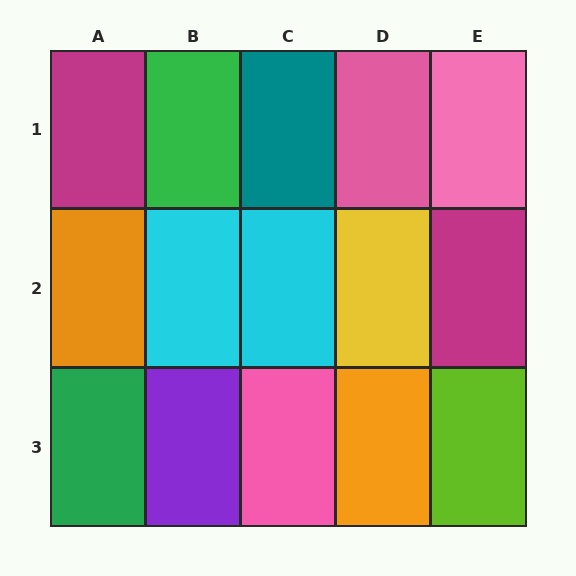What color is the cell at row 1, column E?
Pink.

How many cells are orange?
2 cells are orange.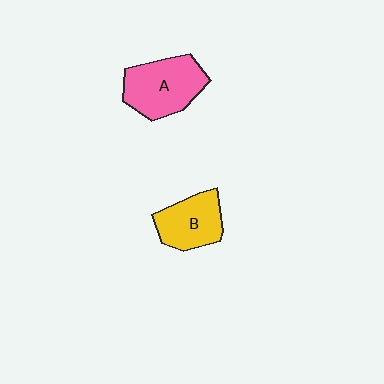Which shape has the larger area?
Shape A (pink).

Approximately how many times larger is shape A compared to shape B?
Approximately 1.3 times.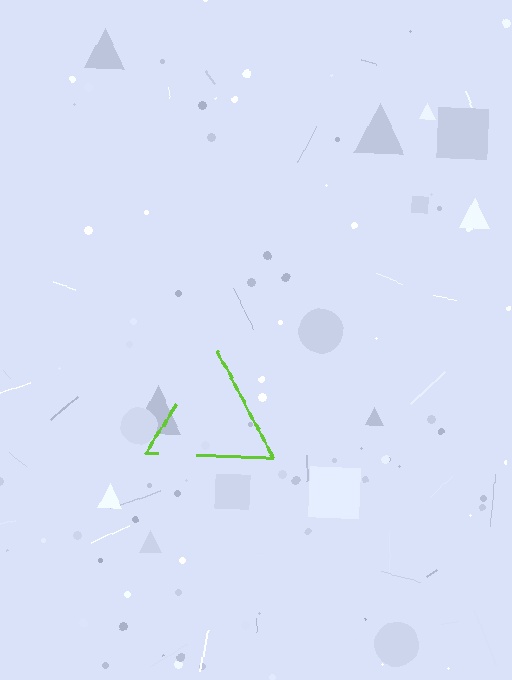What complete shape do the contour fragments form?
The contour fragments form a triangle.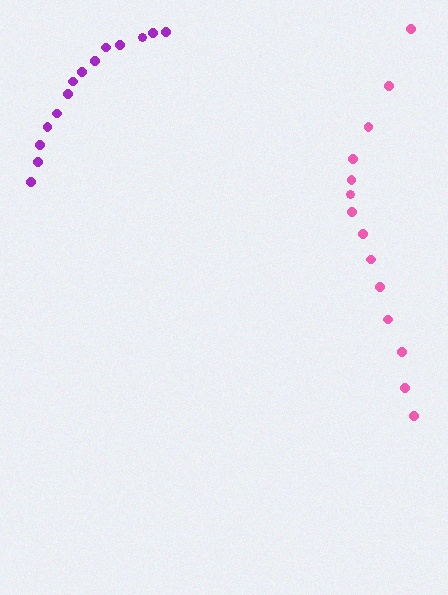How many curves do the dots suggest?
There are 2 distinct paths.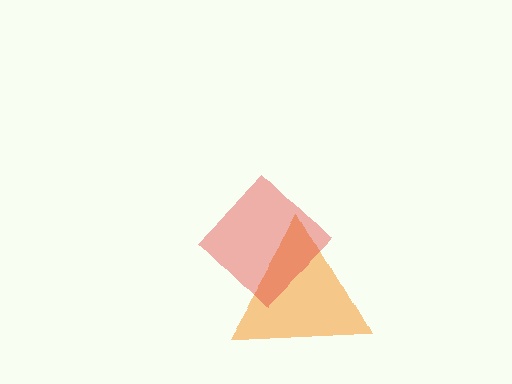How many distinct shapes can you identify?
There are 2 distinct shapes: an orange triangle, a red diamond.